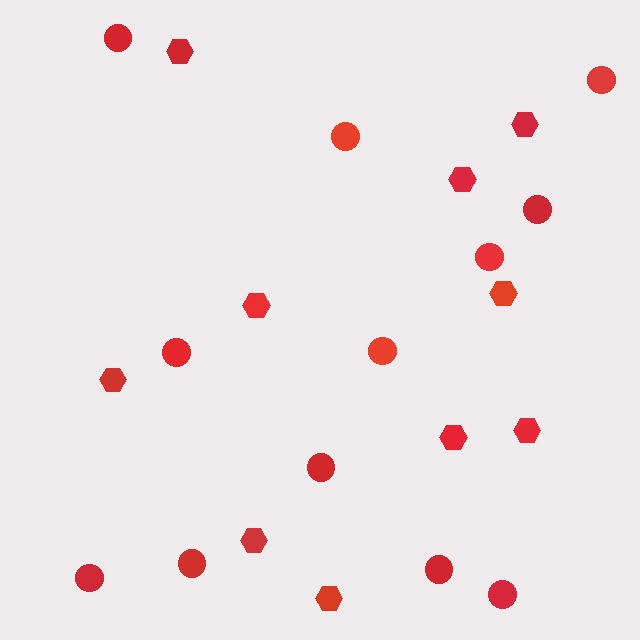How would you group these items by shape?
There are 2 groups: one group of circles (12) and one group of hexagons (10).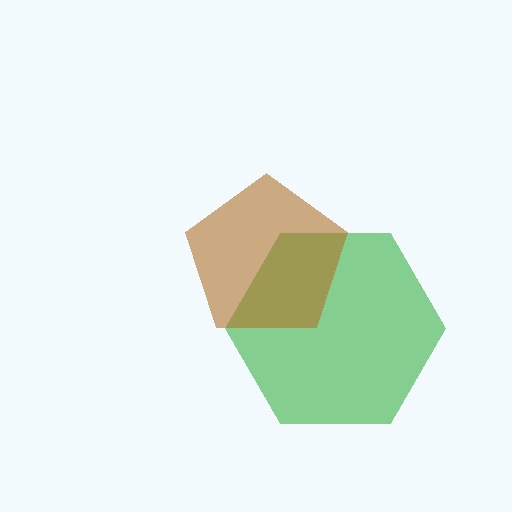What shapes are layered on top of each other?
The layered shapes are: a green hexagon, a brown pentagon.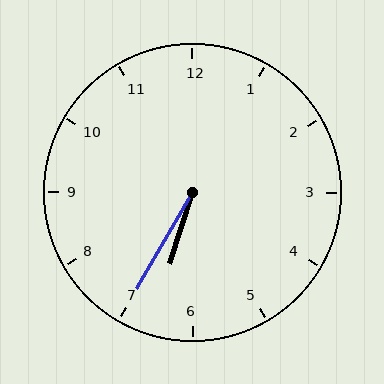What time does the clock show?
6:35.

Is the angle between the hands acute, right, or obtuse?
It is acute.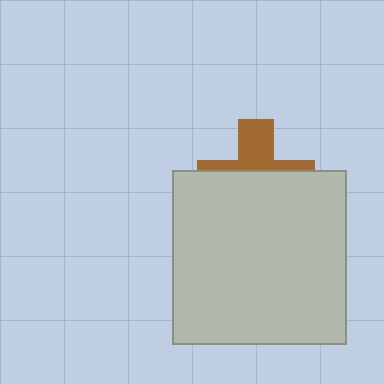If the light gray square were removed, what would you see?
You would see the complete brown cross.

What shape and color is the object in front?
The object in front is a light gray square.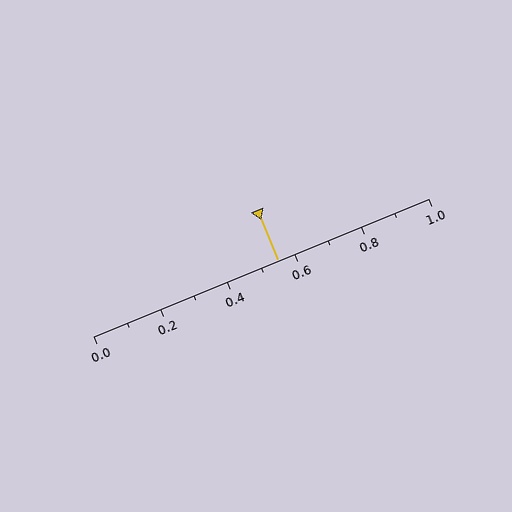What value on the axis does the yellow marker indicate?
The marker indicates approximately 0.55.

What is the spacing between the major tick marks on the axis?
The major ticks are spaced 0.2 apart.